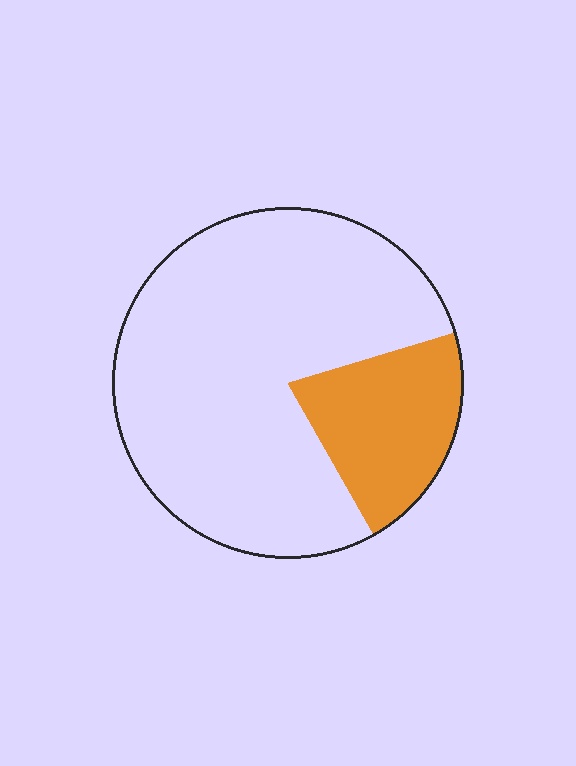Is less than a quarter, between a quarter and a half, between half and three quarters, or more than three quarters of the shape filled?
Less than a quarter.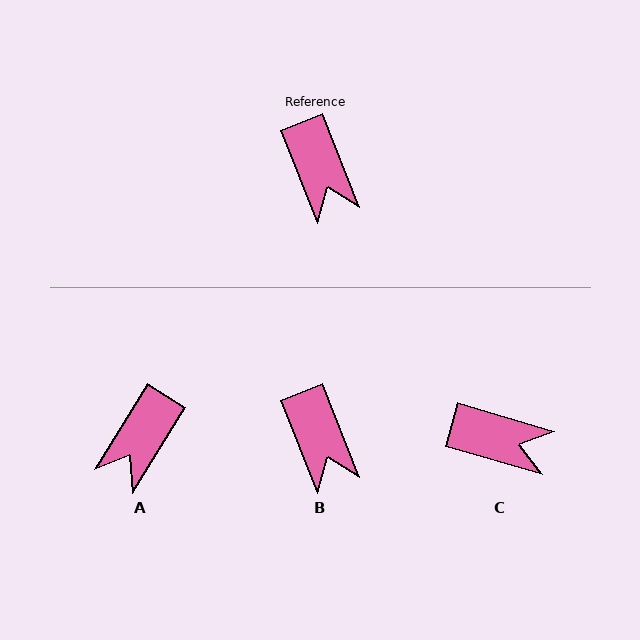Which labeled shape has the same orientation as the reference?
B.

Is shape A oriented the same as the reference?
No, it is off by about 53 degrees.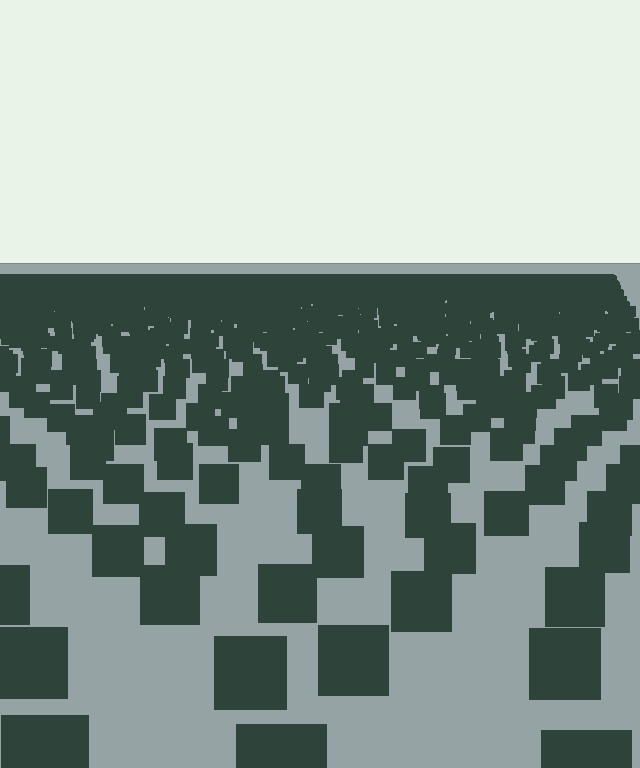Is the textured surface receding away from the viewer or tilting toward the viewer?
The surface is receding away from the viewer. Texture elements get smaller and denser toward the top.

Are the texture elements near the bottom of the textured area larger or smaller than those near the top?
Larger. Near the bottom, elements are closer to the viewer and appear at a bigger on-screen size.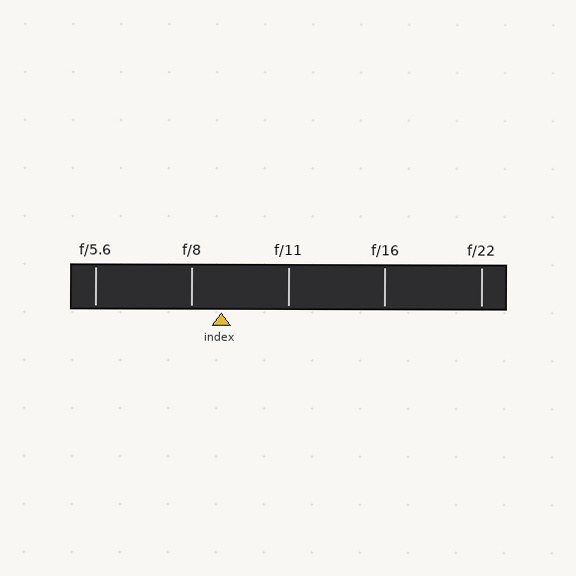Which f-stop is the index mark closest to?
The index mark is closest to f/8.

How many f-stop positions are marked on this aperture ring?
There are 5 f-stop positions marked.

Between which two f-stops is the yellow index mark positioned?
The index mark is between f/8 and f/11.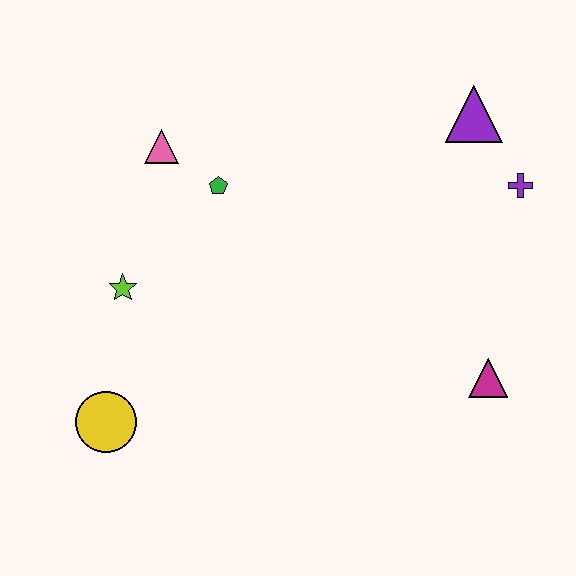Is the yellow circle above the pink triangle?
No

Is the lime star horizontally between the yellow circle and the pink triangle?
Yes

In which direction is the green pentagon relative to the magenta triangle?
The green pentagon is to the left of the magenta triangle.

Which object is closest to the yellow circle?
The lime star is closest to the yellow circle.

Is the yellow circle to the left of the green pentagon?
Yes